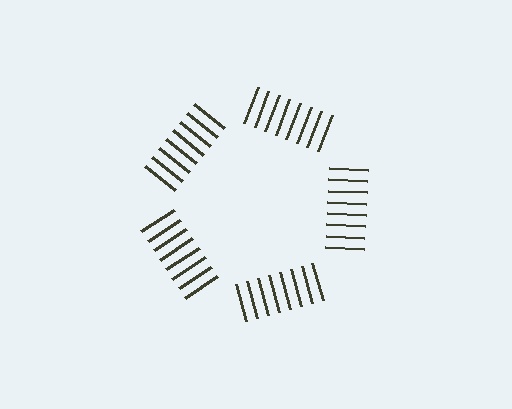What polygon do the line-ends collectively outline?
An illusory pentagon — the line segments terminate on its edges but no continuous stroke is drawn.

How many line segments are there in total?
40 — 8 along each of the 5 edges.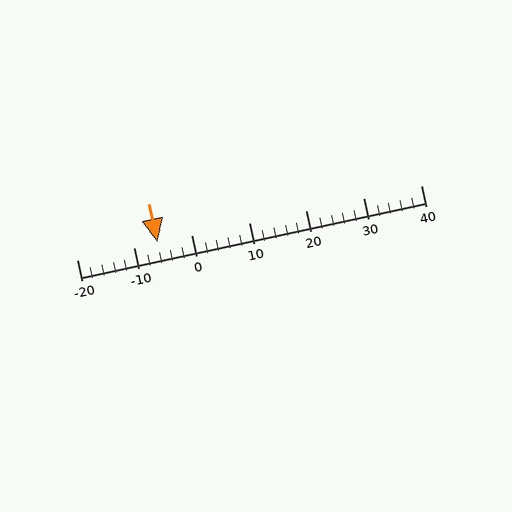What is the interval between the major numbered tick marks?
The major tick marks are spaced 10 units apart.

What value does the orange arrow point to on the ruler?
The orange arrow points to approximately -6.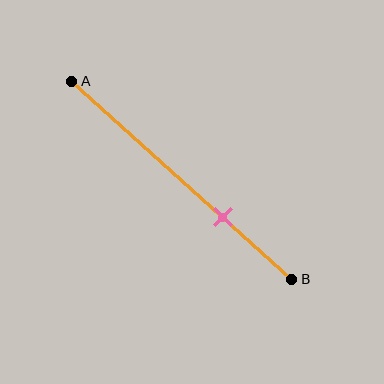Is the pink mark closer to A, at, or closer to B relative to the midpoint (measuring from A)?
The pink mark is closer to point B than the midpoint of segment AB.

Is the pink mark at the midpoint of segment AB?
No, the mark is at about 70% from A, not at the 50% midpoint.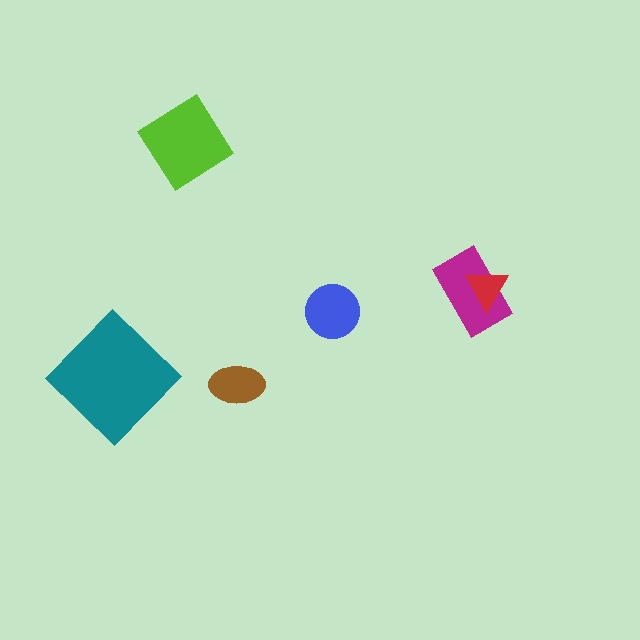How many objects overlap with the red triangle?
1 object overlaps with the red triangle.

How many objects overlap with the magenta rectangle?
1 object overlaps with the magenta rectangle.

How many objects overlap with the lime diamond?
0 objects overlap with the lime diamond.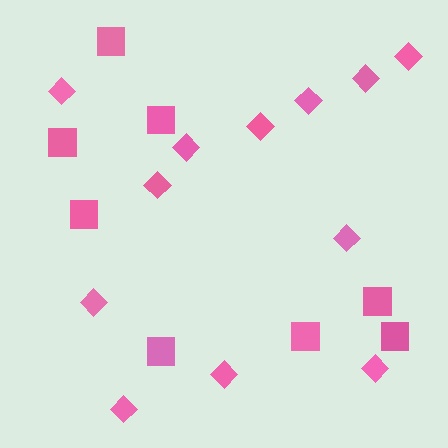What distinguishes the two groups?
There are 2 groups: one group of diamonds (12) and one group of squares (8).